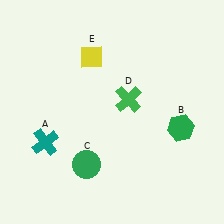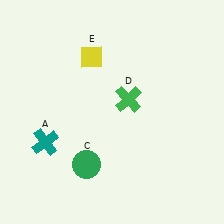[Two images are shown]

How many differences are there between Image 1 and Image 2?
There is 1 difference between the two images.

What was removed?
The green hexagon (B) was removed in Image 2.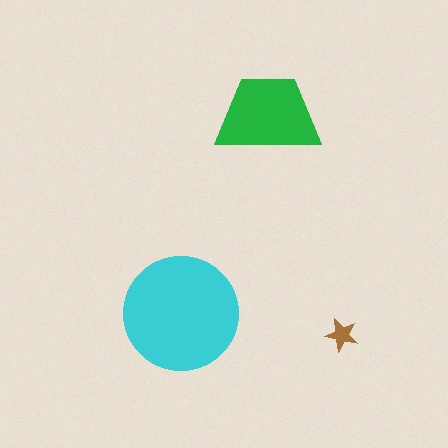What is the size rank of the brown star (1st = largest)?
3rd.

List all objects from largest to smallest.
The cyan circle, the green trapezoid, the brown star.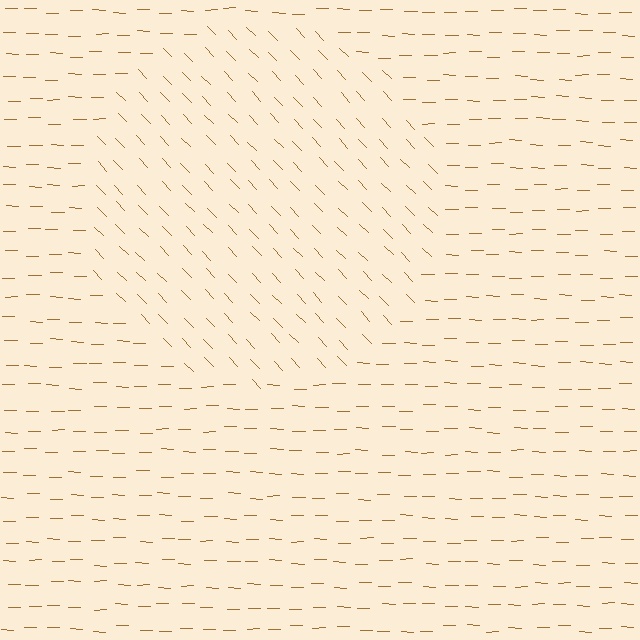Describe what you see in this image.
The image is filled with small brown line segments. A circle region in the image has lines oriented differently from the surrounding lines, creating a visible texture boundary.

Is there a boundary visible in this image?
Yes, there is a texture boundary formed by a change in line orientation.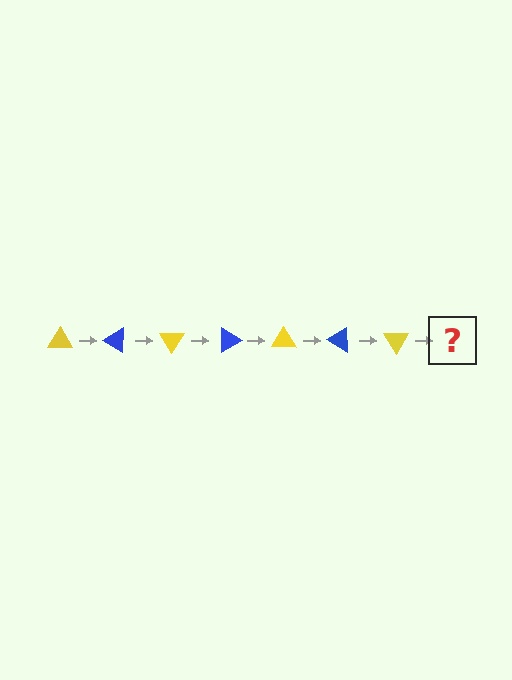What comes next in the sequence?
The next element should be a blue triangle, rotated 210 degrees from the start.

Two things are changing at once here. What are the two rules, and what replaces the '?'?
The two rules are that it rotates 30 degrees each step and the color cycles through yellow and blue. The '?' should be a blue triangle, rotated 210 degrees from the start.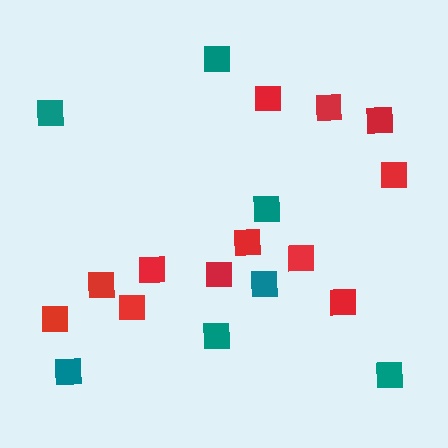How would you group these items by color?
There are 2 groups: one group of red squares (12) and one group of teal squares (7).